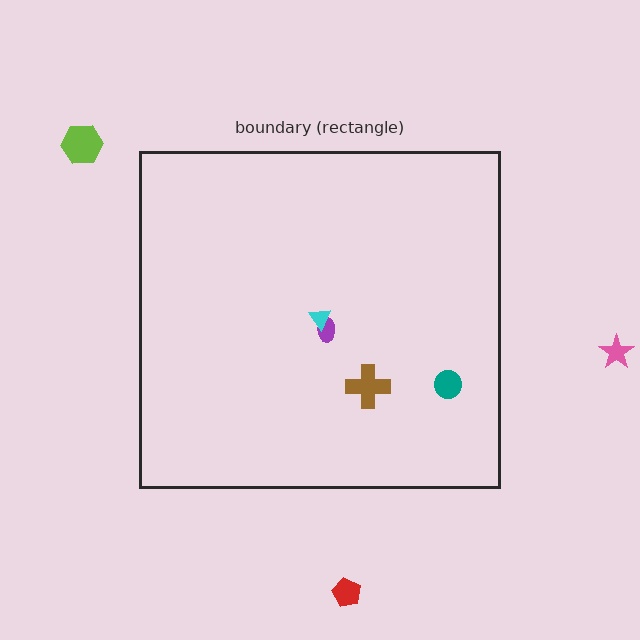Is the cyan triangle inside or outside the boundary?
Inside.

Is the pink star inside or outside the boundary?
Outside.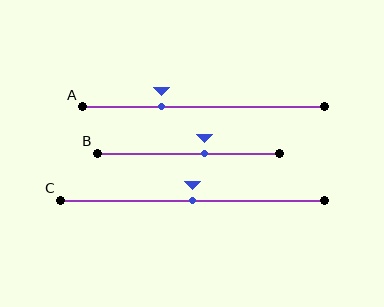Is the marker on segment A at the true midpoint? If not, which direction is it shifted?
No, the marker on segment A is shifted to the left by about 17% of the segment length.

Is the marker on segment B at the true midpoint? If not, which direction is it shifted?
No, the marker on segment B is shifted to the right by about 9% of the segment length.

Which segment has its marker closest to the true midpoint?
Segment C has its marker closest to the true midpoint.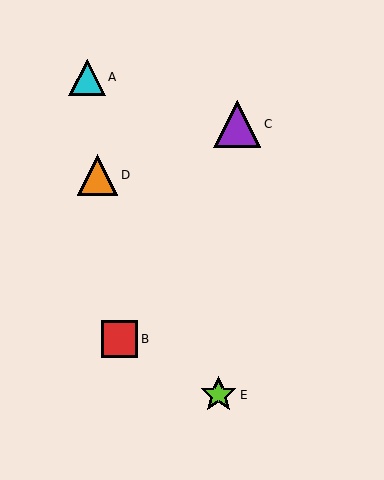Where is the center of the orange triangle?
The center of the orange triangle is at (97, 175).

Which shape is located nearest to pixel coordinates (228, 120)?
The purple triangle (labeled C) at (237, 124) is nearest to that location.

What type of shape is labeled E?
Shape E is a lime star.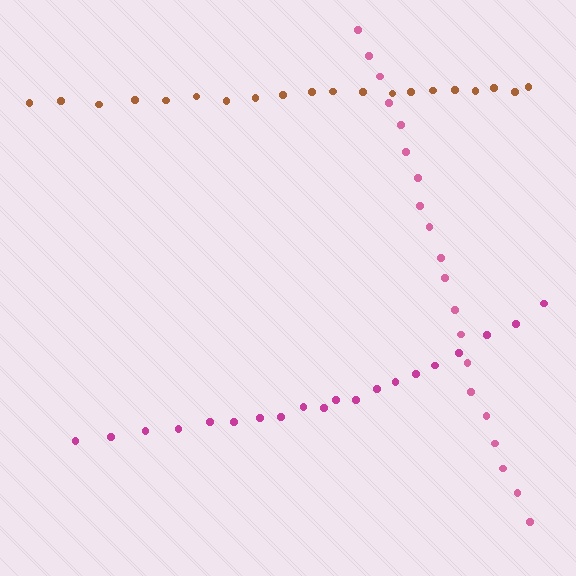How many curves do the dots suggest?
There are 3 distinct paths.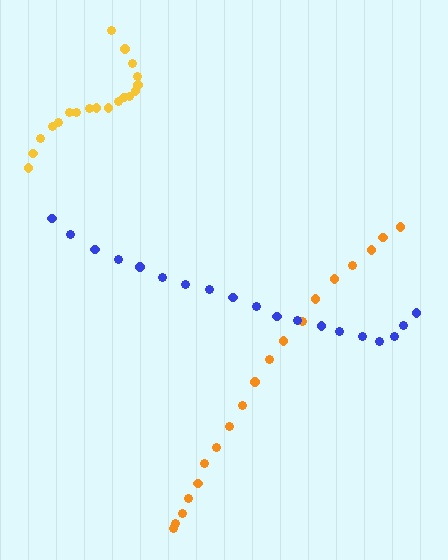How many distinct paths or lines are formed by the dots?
There are 3 distinct paths.